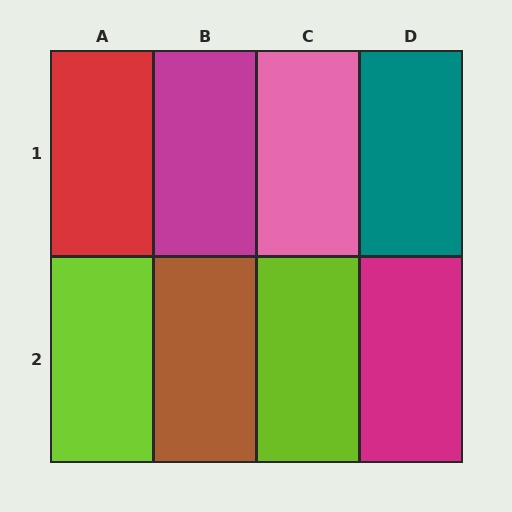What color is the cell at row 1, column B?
Magenta.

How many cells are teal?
1 cell is teal.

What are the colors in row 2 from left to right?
Lime, brown, lime, magenta.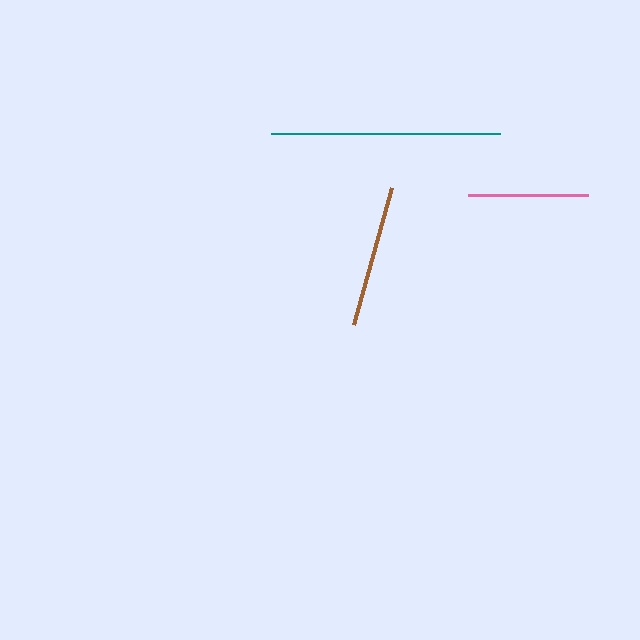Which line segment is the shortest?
The pink line is the shortest at approximately 120 pixels.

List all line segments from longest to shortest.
From longest to shortest: teal, brown, pink.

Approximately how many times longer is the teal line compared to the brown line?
The teal line is approximately 1.6 times the length of the brown line.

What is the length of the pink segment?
The pink segment is approximately 120 pixels long.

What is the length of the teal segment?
The teal segment is approximately 229 pixels long.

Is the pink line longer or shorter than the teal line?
The teal line is longer than the pink line.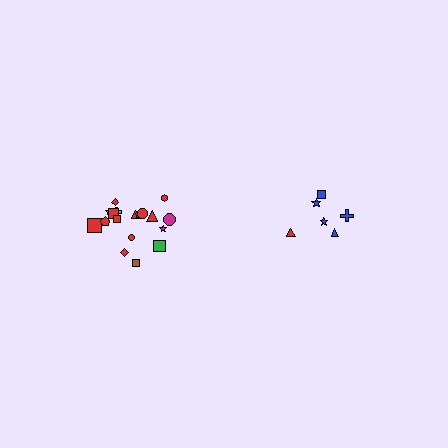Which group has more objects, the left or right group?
The left group.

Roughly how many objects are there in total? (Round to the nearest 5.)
Roughly 25 objects in total.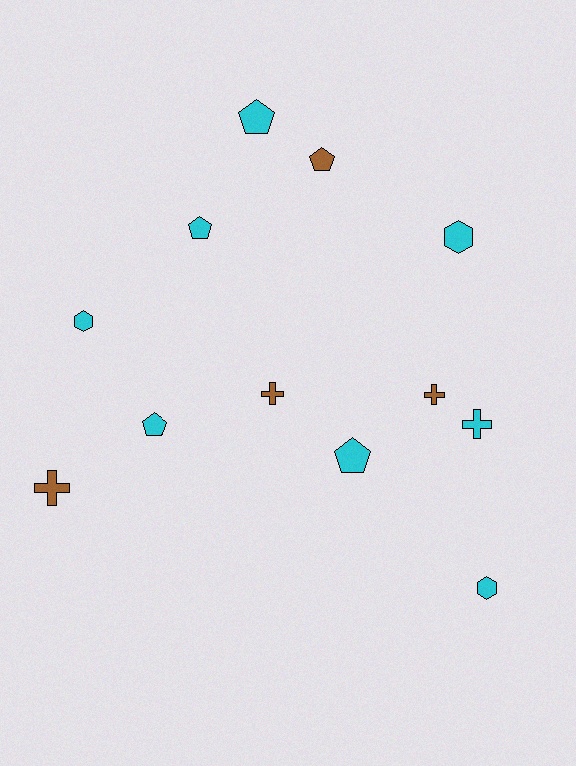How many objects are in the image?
There are 12 objects.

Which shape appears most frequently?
Pentagon, with 5 objects.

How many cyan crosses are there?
There is 1 cyan cross.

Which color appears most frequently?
Cyan, with 8 objects.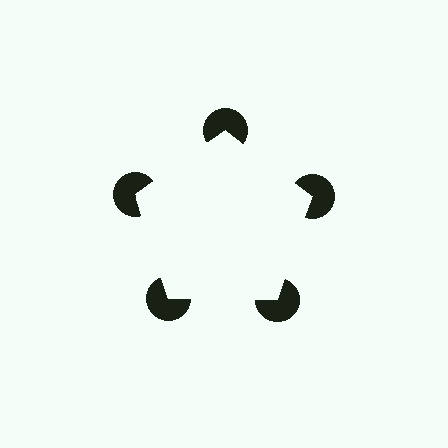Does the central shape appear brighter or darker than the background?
It typically appears slightly brighter than the background, even though no actual brightness change is drawn.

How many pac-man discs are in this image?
There are 5 — one at each vertex of the illusory pentagon.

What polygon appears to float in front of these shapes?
An illusory pentagon — its edges are inferred from the aligned wedge cuts in the pac-man discs, not physically drawn.